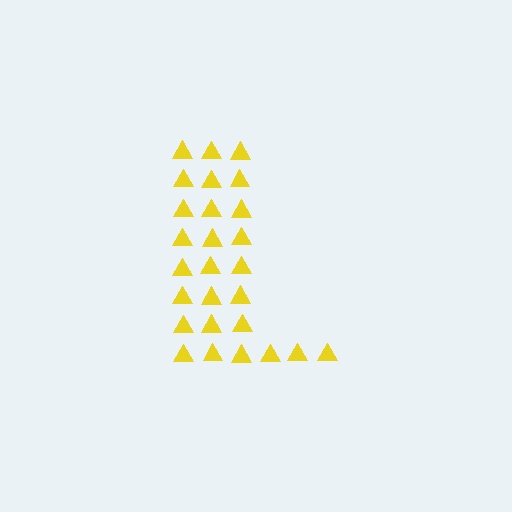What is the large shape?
The large shape is the letter L.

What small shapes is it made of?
It is made of small triangles.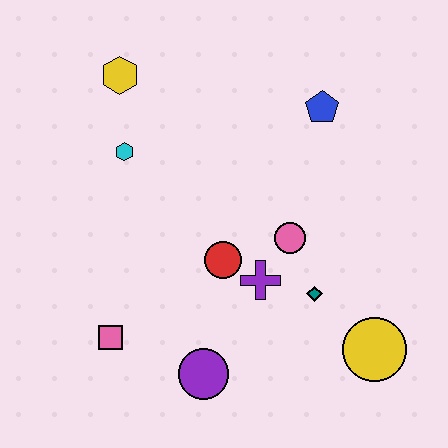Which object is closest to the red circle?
The purple cross is closest to the red circle.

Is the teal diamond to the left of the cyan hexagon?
No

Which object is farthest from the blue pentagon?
The pink square is farthest from the blue pentagon.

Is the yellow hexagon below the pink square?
No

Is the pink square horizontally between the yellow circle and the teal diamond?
No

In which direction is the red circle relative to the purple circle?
The red circle is above the purple circle.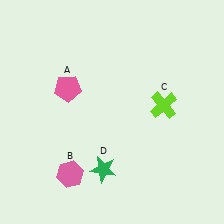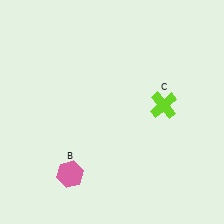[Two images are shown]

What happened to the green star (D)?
The green star (D) was removed in Image 2. It was in the bottom-left area of Image 1.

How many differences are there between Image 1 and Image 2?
There are 2 differences between the two images.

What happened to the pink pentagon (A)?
The pink pentagon (A) was removed in Image 2. It was in the top-left area of Image 1.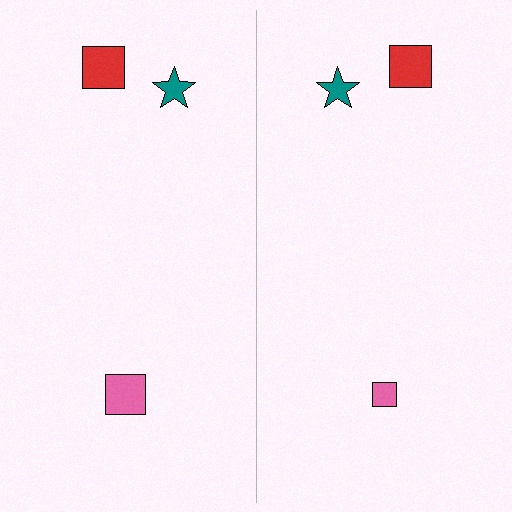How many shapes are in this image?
There are 6 shapes in this image.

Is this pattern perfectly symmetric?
No, the pattern is not perfectly symmetric. The pink square on the right side has a different size than its mirror counterpart.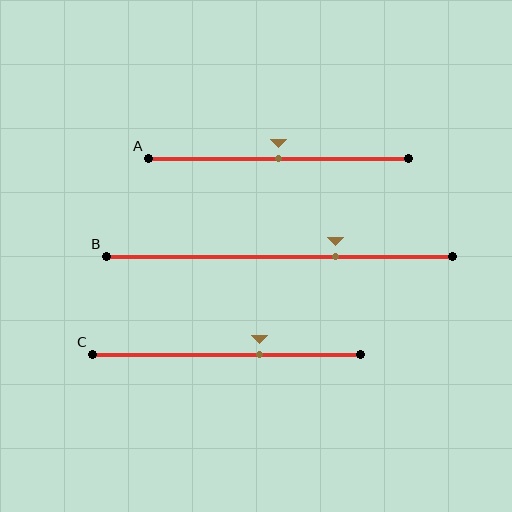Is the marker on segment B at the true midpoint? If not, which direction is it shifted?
No, the marker on segment B is shifted to the right by about 16% of the segment length.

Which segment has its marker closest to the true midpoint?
Segment A has its marker closest to the true midpoint.